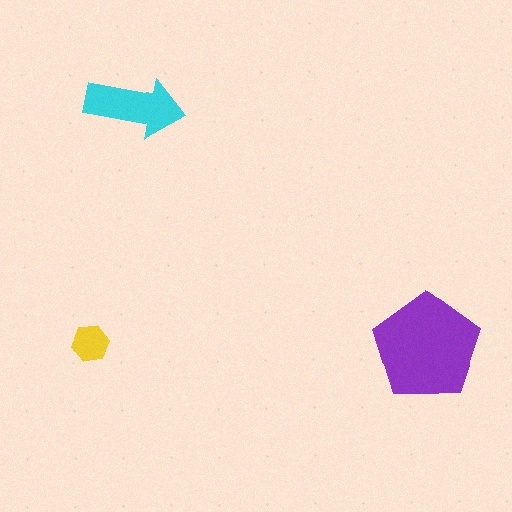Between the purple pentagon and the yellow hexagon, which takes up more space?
The purple pentagon.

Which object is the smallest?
The yellow hexagon.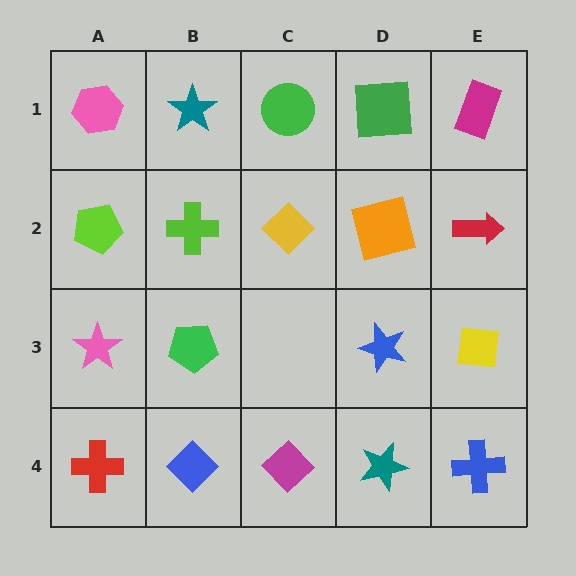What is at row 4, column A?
A red cross.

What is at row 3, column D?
A blue star.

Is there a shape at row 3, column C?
No, that cell is empty.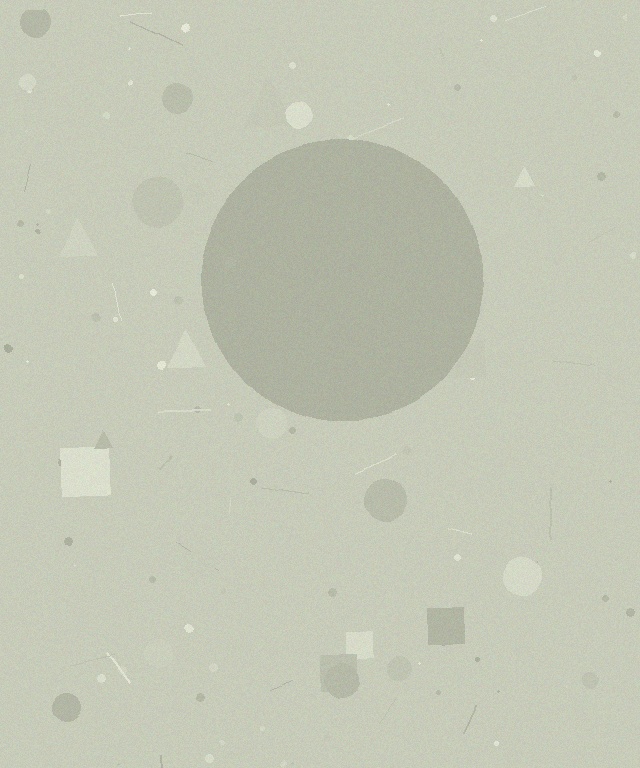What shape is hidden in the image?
A circle is hidden in the image.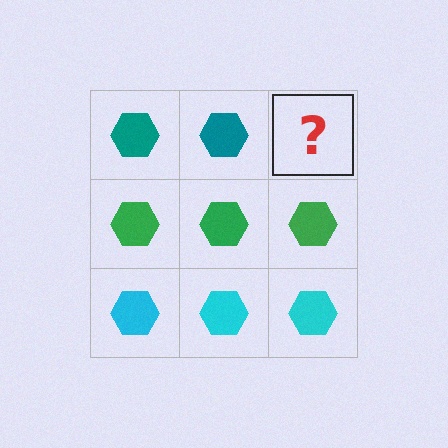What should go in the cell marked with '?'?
The missing cell should contain a teal hexagon.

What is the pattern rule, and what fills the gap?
The rule is that each row has a consistent color. The gap should be filled with a teal hexagon.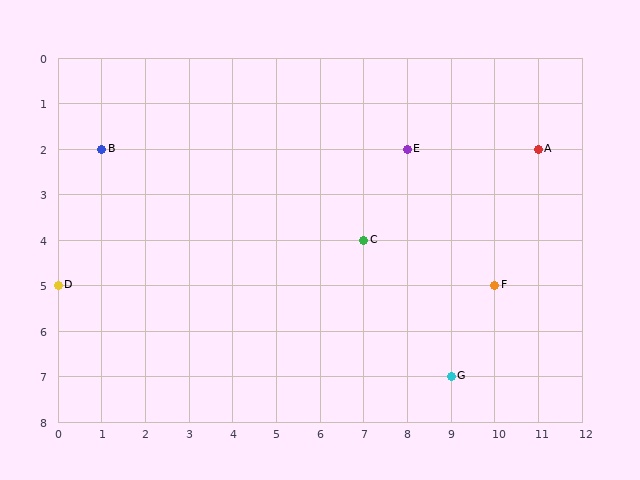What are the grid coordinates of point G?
Point G is at grid coordinates (9, 7).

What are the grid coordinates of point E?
Point E is at grid coordinates (8, 2).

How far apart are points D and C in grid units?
Points D and C are 7 columns and 1 row apart (about 7.1 grid units diagonally).